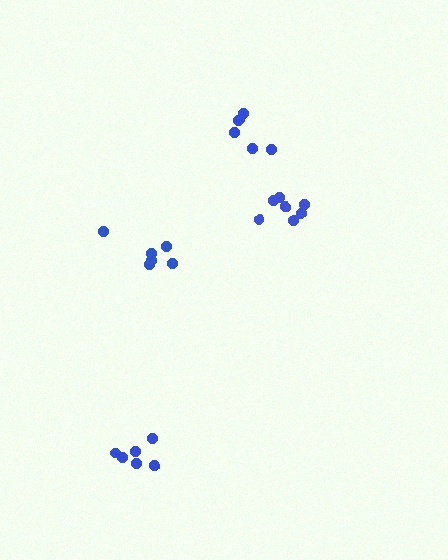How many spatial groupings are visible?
There are 4 spatial groupings.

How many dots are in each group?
Group 1: 7 dots, Group 2: 6 dots, Group 3: 6 dots, Group 4: 6 dots (25 total).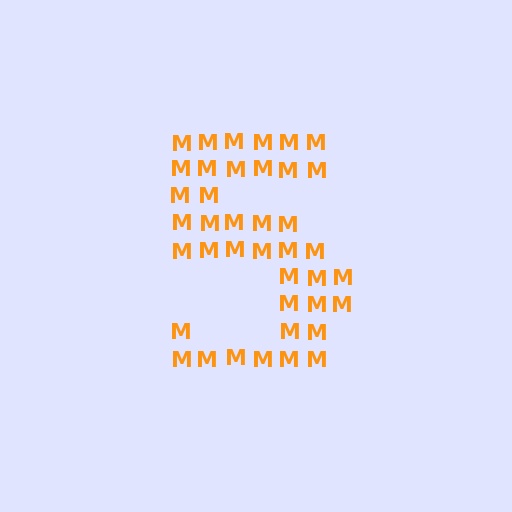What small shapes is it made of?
It is made of small letter M's.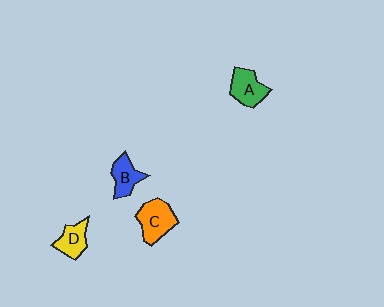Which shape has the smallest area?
Shape D (yellow).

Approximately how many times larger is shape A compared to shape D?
Approximately 1.2 times.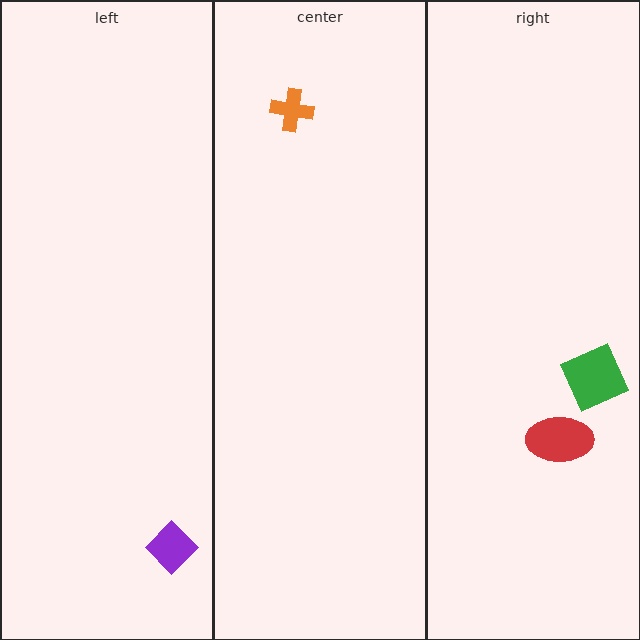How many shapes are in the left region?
1.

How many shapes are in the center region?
1.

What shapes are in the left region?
The purple diamond.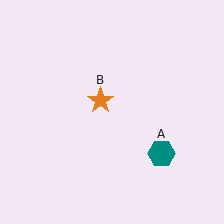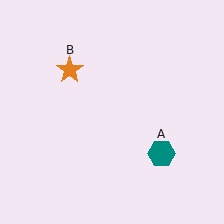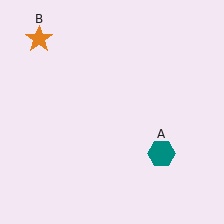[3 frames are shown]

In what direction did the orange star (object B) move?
The orange star (object B) moved up and to the left.